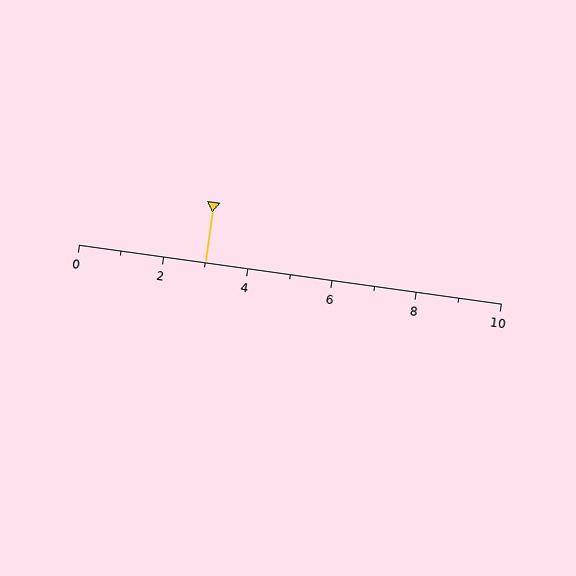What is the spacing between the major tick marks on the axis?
The major ticks are spaced 2 apart.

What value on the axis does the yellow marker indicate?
The marker indicates approximately 3.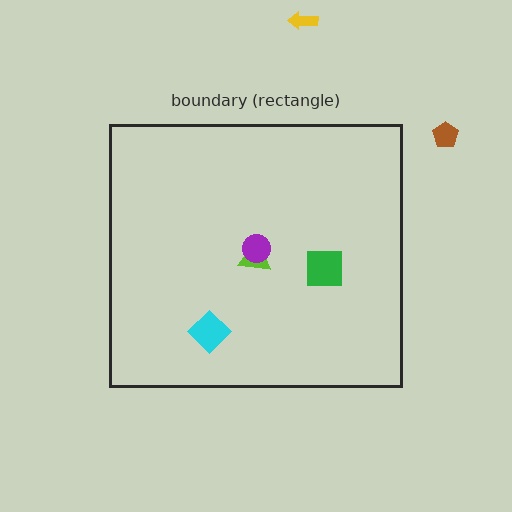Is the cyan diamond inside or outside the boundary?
Inside.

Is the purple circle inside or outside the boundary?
Inside.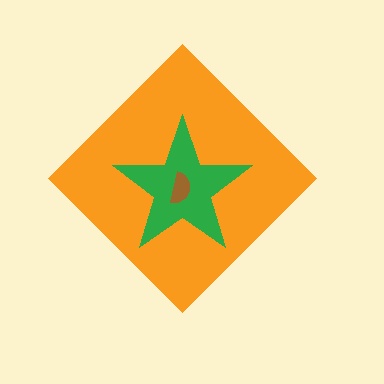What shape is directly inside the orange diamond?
The green star.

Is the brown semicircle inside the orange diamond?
Yes.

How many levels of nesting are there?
3.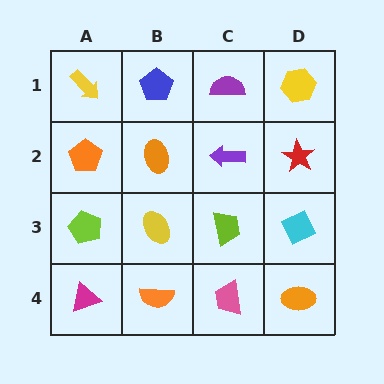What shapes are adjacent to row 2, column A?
A yellow arrow (row 1, column A), a lime pentagon (row 3, column A), an orange ellipse (row 2, column B).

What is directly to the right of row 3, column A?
A yellow ellipse.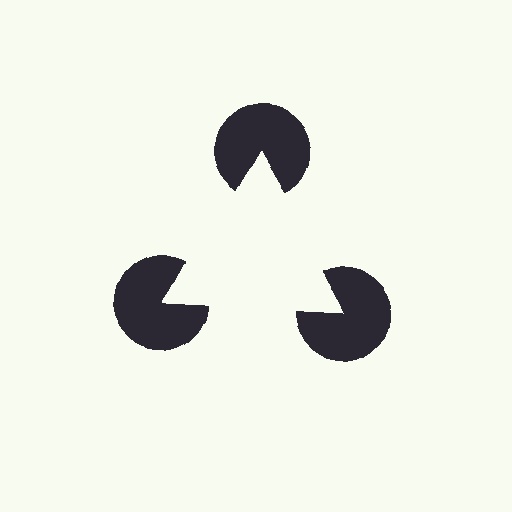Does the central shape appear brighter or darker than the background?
It typically appears slightly brighter than the background, even though no actual brightness change is drawn.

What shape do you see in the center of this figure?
An illusory triangle — its edges are inferred from the aligned wedge cuts in the pac-man discs, not physically drawn.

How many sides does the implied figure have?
3 sides.